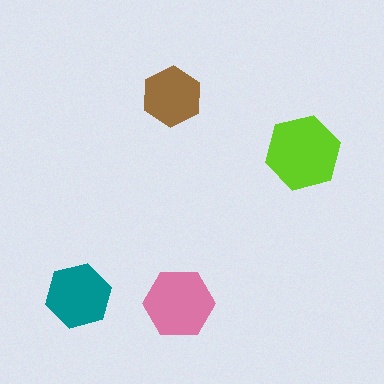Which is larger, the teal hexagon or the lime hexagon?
The lime one.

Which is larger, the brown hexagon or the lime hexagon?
The lime one.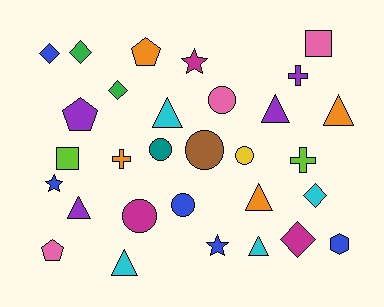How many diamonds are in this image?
There are 5 diamonds.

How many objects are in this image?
There are 30 objects.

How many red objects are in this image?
There are no red objects.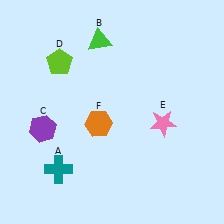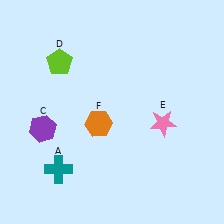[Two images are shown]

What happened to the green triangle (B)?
The green triangle (B) was removed in Image 2. It was in the top-left area of Image 1.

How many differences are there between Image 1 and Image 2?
There is 1 difference between the two images.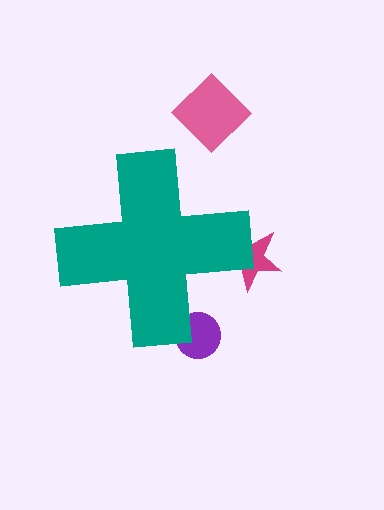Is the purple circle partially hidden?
Yes, the purple circle is partially hidden behind the teal cross.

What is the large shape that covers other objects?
A teal cross.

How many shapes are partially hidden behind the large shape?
2 shapes are partially hidden.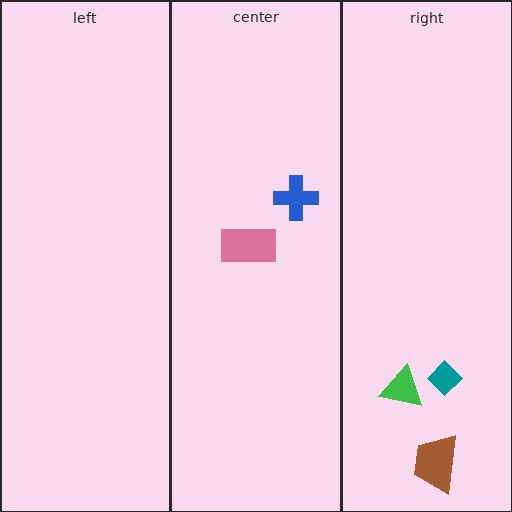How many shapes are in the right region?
3.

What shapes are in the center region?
The blue cross, the pink rectangle.